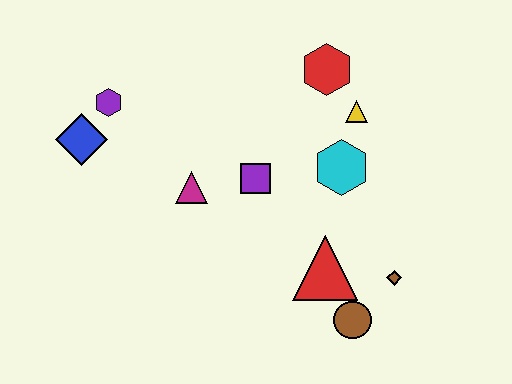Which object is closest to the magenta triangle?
The purple square is closest to the magenta triangle.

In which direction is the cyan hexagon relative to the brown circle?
The cyan hexagon is above the brown circle.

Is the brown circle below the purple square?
Yes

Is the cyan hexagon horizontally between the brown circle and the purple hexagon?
Yes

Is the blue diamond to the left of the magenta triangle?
Yes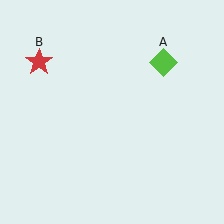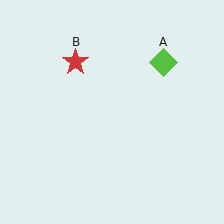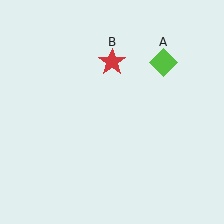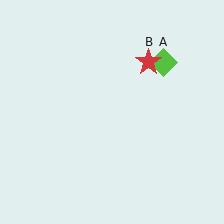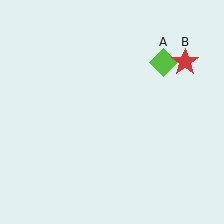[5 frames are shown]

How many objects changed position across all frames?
1 object changed position: red star (object B).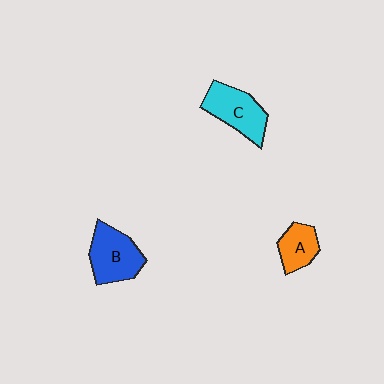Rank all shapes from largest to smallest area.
From largest to smallest: B (blue), C (cyan), A (orange).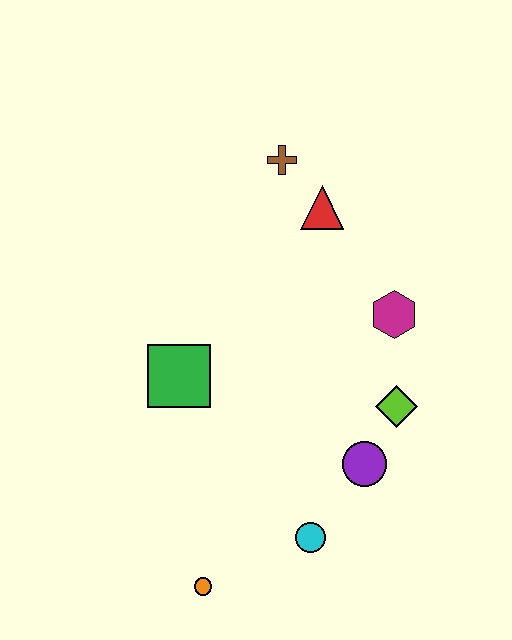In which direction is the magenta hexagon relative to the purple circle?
The magenta hexagon is above the purple circle.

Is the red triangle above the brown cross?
No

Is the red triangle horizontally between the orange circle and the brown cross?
No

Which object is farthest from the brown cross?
The orange circle is farthest from the brown cross.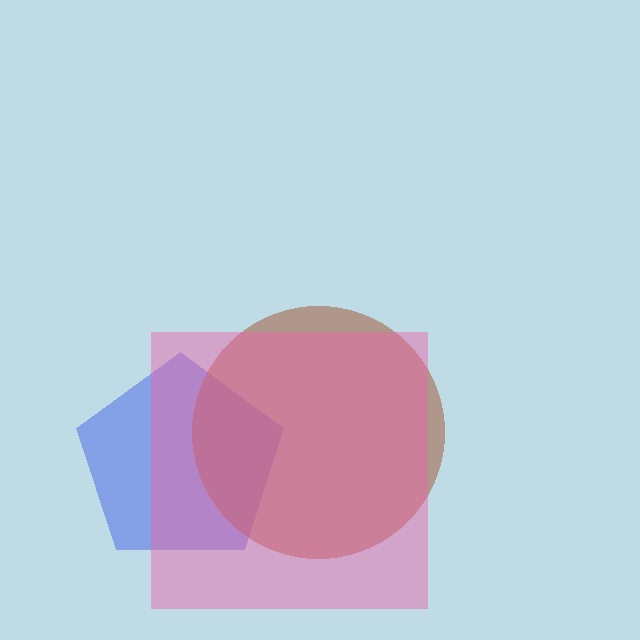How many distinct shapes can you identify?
There are 3 distinct shapes: a blue pentagon, a brown circle, a pink square.